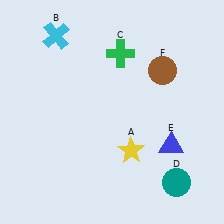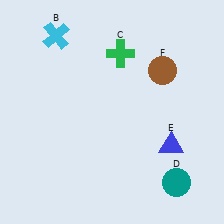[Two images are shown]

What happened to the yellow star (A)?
The yellow star (A) was removed in Image 2. It was in the bottom-right area of Image 1.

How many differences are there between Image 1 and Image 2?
There is 1 difference between the two images.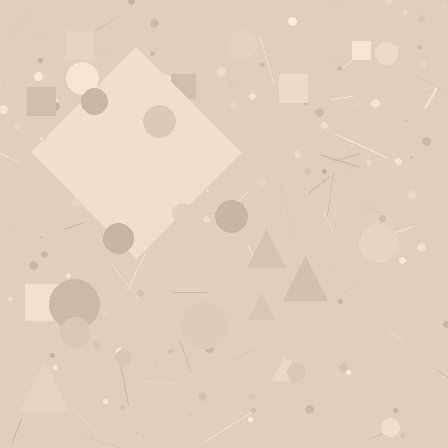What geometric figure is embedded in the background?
A diamond is embedded in the background.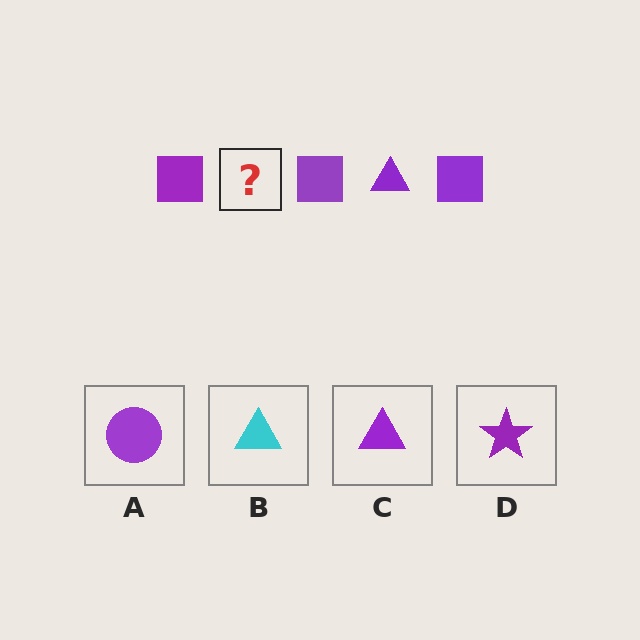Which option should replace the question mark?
Option C.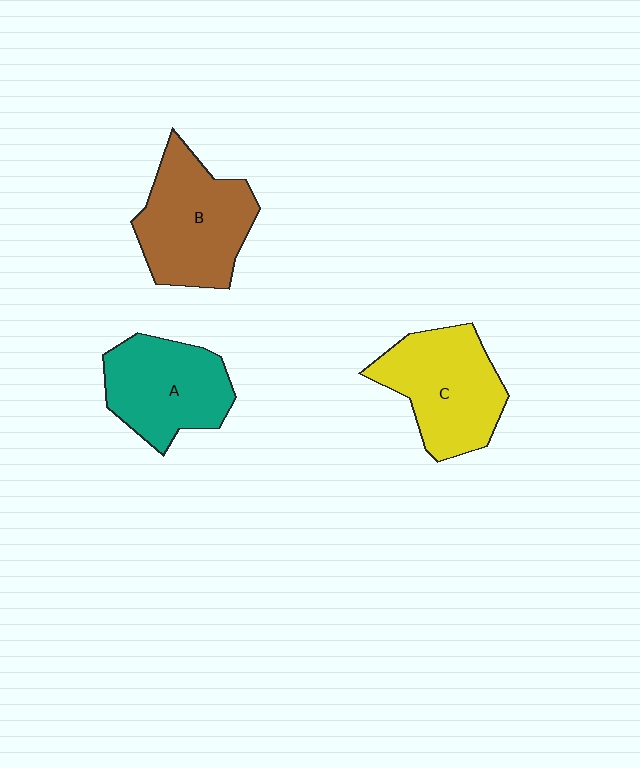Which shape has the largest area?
Shape B (brown).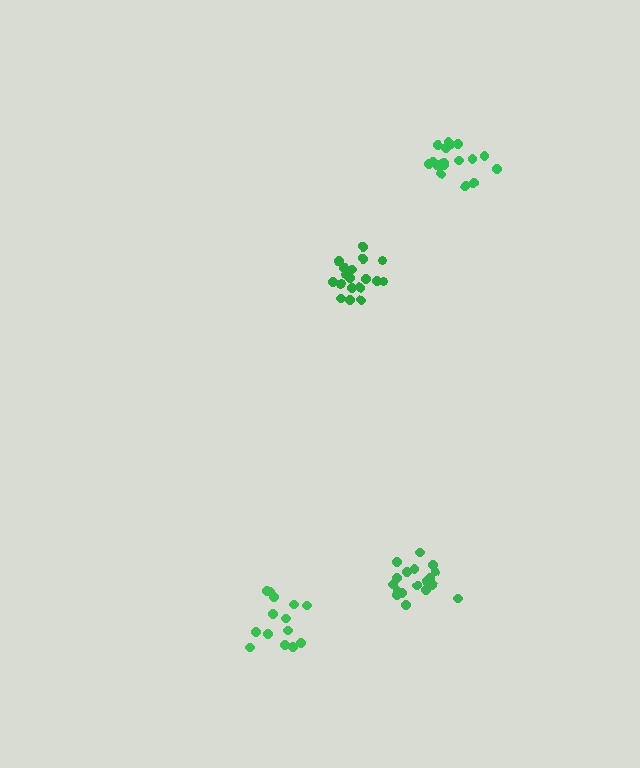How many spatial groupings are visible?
There are 4 spatial groupings.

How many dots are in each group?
Group 1: 20 dots, Group 2: 18 dots, Group 3: 18 dots, Group 4: 14 dots (70 total).